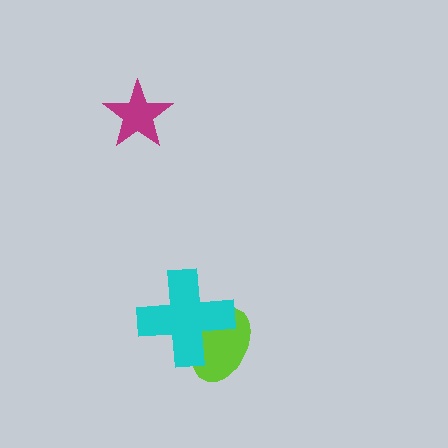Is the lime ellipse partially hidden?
Yes, it is partially covered by another shape.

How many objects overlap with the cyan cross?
1 object overlaps with the cyan cross.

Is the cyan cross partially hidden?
No, no other shape covers it.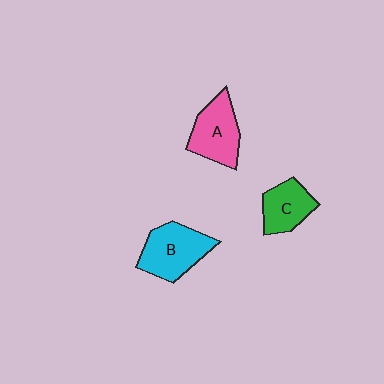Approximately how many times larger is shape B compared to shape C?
Approximately 1.4 times.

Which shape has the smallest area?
Shape C (green).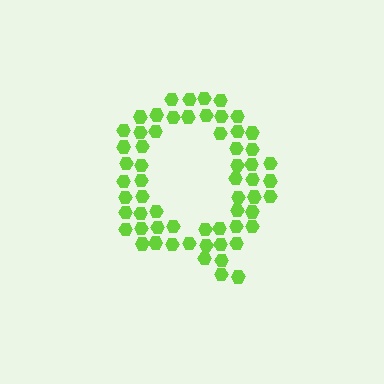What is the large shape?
The large shape is the letter Q.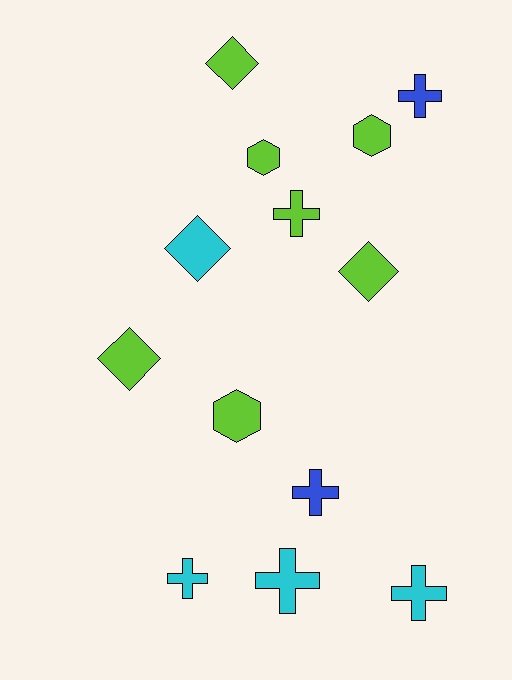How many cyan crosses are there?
There are 3 cyan crosses.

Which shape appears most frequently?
Cross, with 6 objects.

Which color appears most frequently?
Lime, with 7 objects.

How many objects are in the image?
There are 13 objects.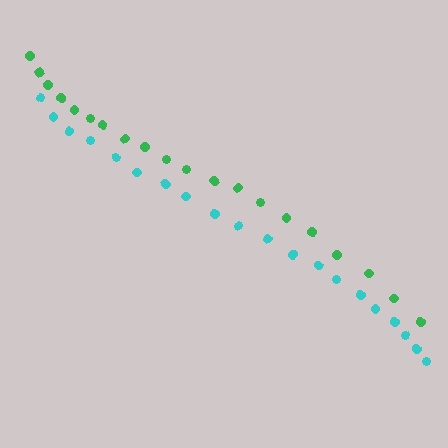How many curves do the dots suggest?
There are 2 distinct paths.